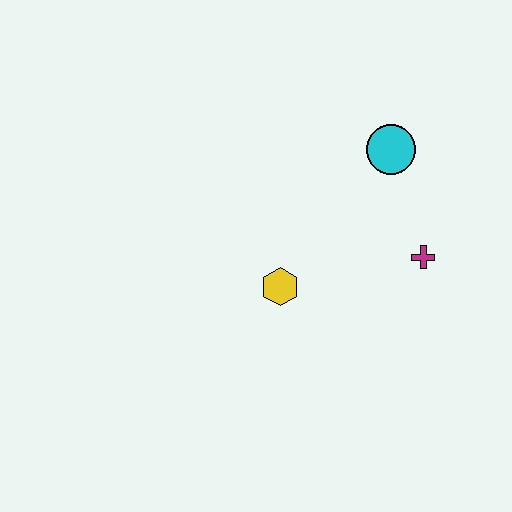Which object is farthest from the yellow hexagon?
The cyan circle is farthest from the yellow hexagon.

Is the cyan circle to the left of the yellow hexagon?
No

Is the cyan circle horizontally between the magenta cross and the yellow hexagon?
Yes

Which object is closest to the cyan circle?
The magenta cross is closest to the cyan circle.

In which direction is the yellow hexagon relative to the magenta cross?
The yellow hexagon is to the left of the magenta cross.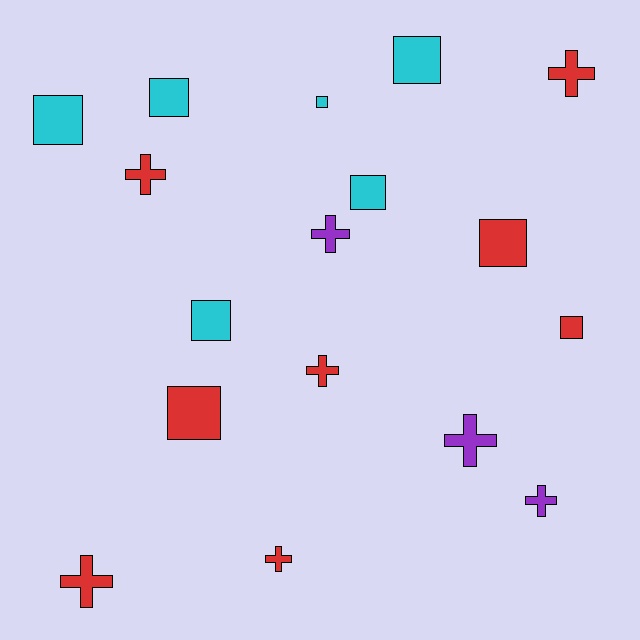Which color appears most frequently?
Red, with 8 objects.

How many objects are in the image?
There are 17 objects.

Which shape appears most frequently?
Square, with 9 objects.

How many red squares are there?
There are 3 red squares.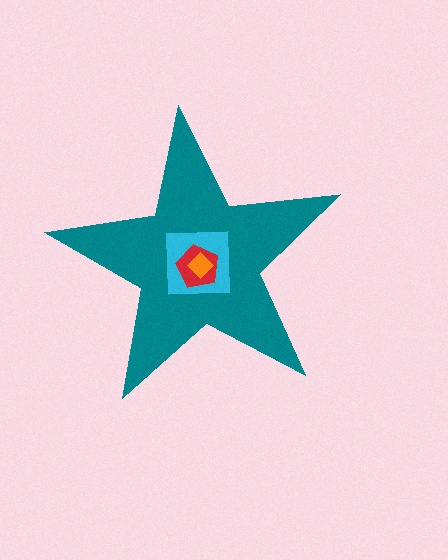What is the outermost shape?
The teal star.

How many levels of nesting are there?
4.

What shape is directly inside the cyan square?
The red pentagon.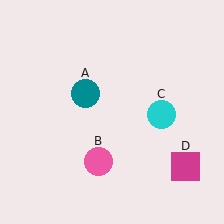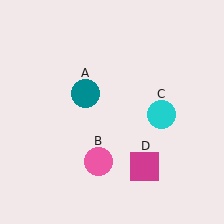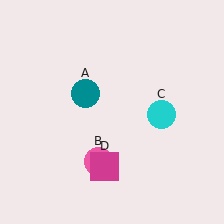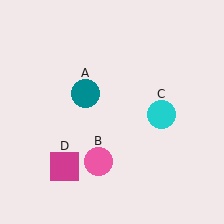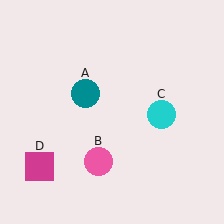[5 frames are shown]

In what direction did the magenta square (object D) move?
The magenta square (object D) moved left.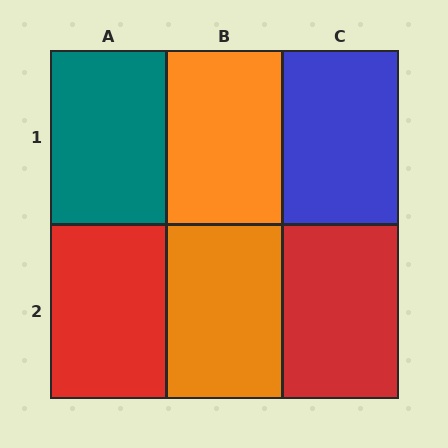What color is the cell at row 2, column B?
Orange.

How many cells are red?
2 cells are red.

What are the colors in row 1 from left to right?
Teal, orange, blue.